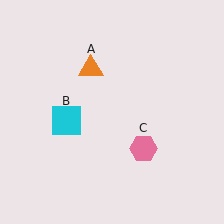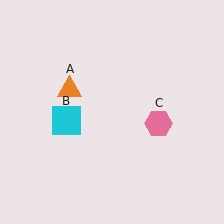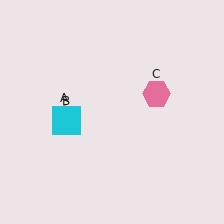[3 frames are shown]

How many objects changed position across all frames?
2 objects changed position: orange triangle (object A), pink hexagon (object C).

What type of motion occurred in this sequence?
The orange triangle (object A), pink hexagon (object C) rotated counterclockwise around the center of the scene.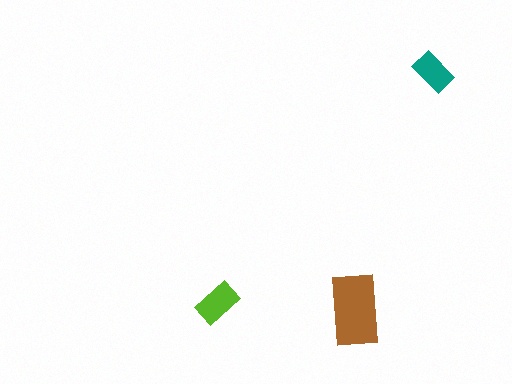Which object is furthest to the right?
The teal rectangle is rightmost.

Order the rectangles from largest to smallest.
the brown one, the lime one, the teal one.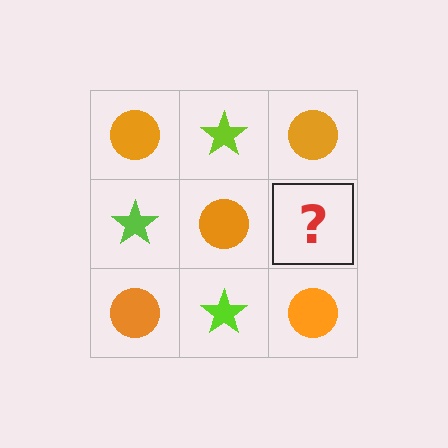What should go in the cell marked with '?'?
The missing cell should contain a lime star.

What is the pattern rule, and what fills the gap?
The rule is that it alternates orange circle and lime star in a checkerboard pattern. The gap should be filled with a lime star.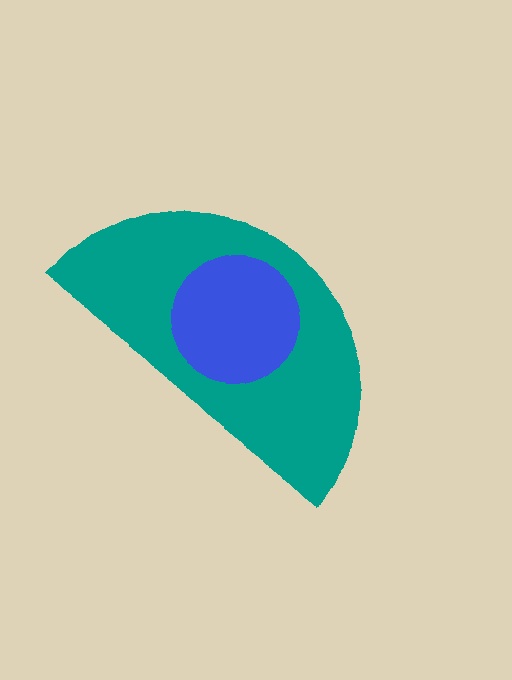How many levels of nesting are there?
2.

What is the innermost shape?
The blue circle.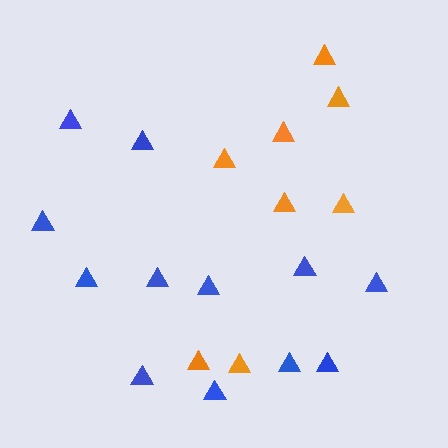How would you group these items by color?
There are 2 groups: one group of blue triangles (12) and one group of orange triangles (8).